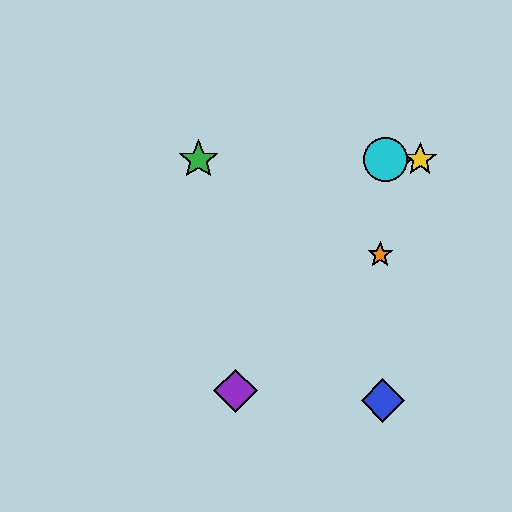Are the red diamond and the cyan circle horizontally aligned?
Yes, both are at y≈159.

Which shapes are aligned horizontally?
The red diamond, the green star, the yellow star, the cyan circle are aligned horizontally.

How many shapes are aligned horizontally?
4 shapes (the red diamond, the green star, the yellow star, the cyan circle) are aligned horizontally.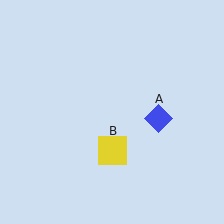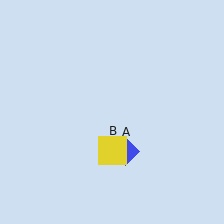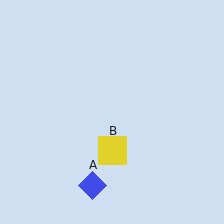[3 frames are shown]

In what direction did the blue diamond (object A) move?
The blue diamond (object A) moved down and to the left.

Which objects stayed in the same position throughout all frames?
Yellow square (object B) remained stationary.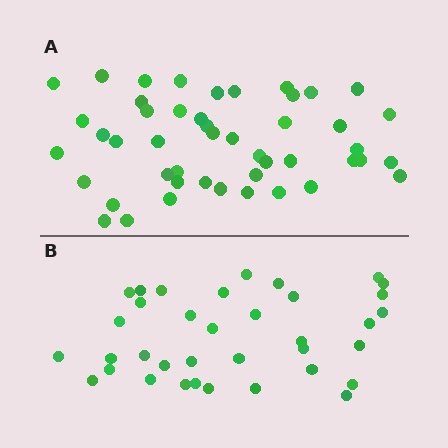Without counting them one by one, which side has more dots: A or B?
Region A (the top region) has more dots.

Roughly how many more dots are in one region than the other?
Region A has roughly 12 or so more dots than region B.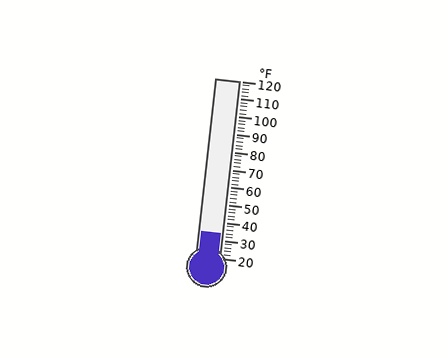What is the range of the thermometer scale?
The thermometer scale ranges from 20°F to 120°F.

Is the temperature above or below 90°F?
The temperature is below 90°F.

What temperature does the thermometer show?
The thermometer shows approximately 34°F.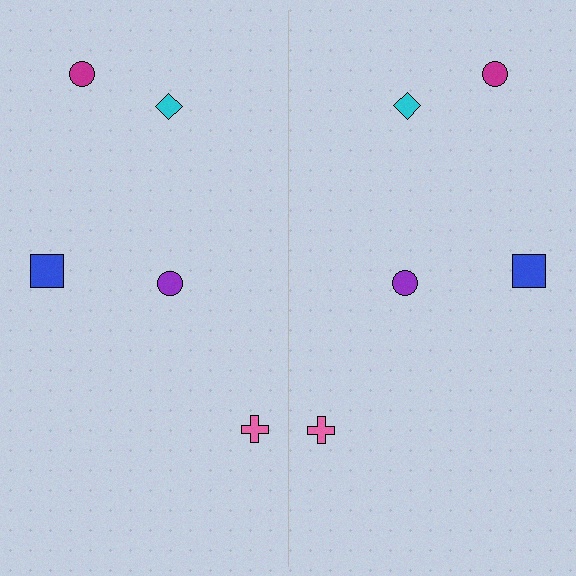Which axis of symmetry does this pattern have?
The pattern has a vertical axis of symmetry running through the center of the image.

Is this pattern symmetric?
Yes, this pattern has bilateral (reflection) symmetry.